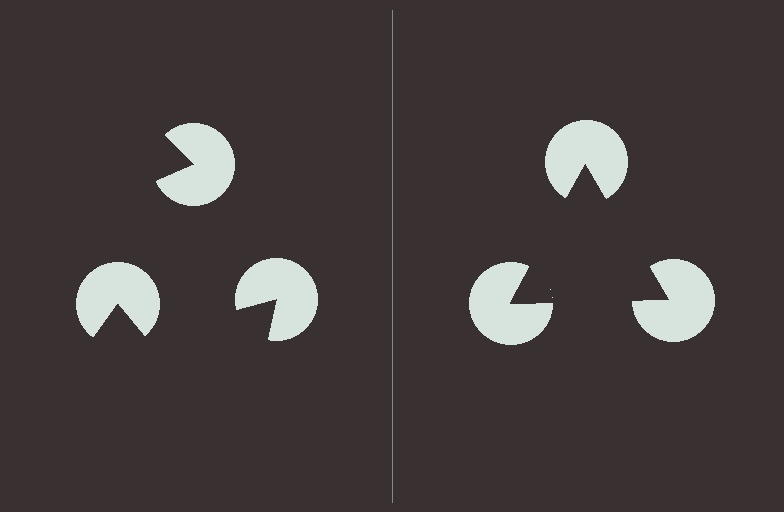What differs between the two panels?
The pac-man discs are positioned identically on both sides; only the wedge orientations differ. On the right they align to a triangle; on the left they are misaligned.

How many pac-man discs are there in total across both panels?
6 — 3 on each side.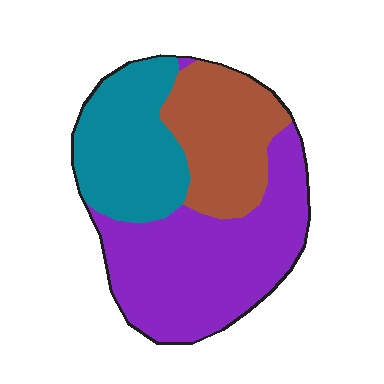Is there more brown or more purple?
Purple.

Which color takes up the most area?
Purple, at roughly 45%.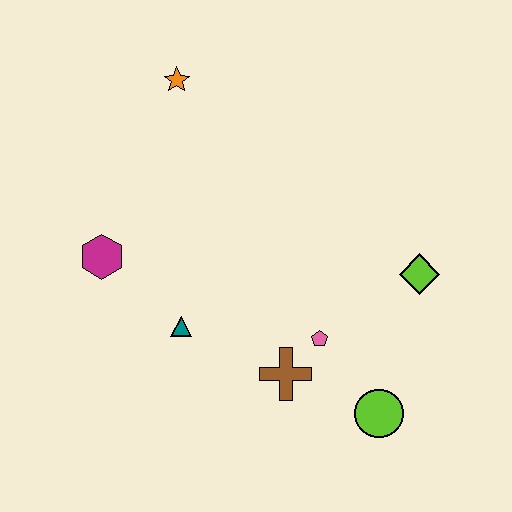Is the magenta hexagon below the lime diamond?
No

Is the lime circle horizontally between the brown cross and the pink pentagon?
No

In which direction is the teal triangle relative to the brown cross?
The teal triangle is to the left of the brown cross.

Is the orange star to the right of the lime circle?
No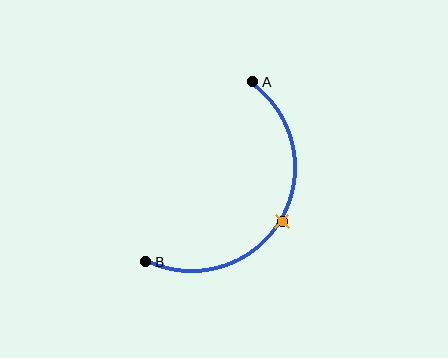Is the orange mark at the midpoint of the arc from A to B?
Yes. The orange mark lies on the arc at equal arc-length from both A and B — it is the arc midpoint.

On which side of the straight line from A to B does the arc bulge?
The arc bulges to the right of the straight line connecting A and B.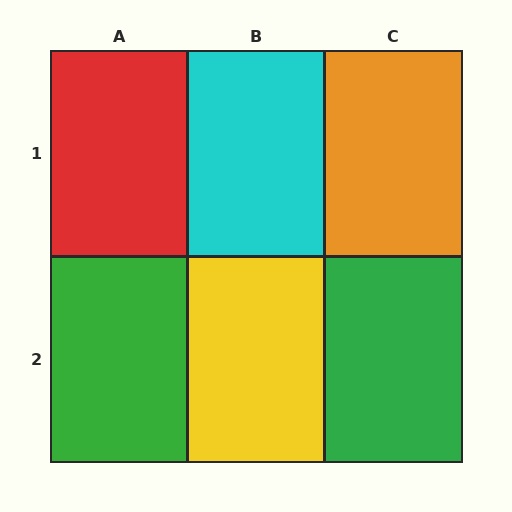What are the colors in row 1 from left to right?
Red, cyan, orange.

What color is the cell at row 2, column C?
Green.